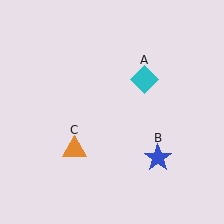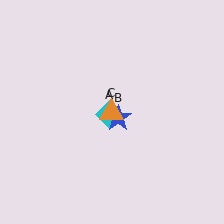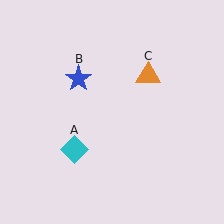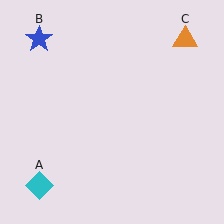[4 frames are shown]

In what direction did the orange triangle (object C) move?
The orange triangle (object C) moved up and to the right.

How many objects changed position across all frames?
3 objects changed position: cyan diamond (object A), blue star (object B), orange triangle (object C).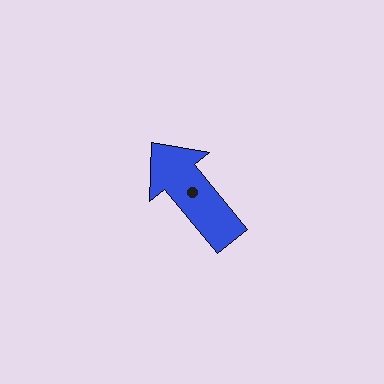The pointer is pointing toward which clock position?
Roughly 11 o'clock.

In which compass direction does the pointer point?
Northwest.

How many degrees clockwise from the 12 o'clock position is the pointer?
Approximately 321 degrees.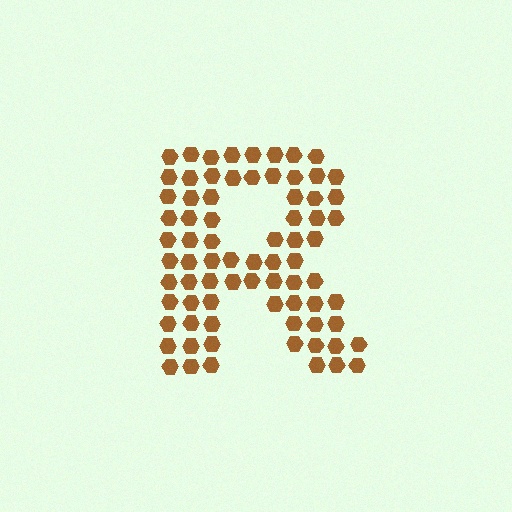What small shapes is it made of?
It is made of small hexagons.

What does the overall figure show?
The overall figure shows the letter R.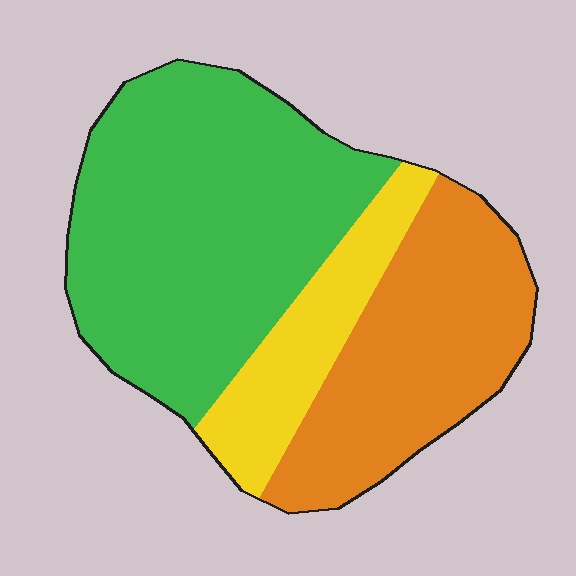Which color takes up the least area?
Yellow, at roughly 15%.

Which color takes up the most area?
Green, at roughly 50%.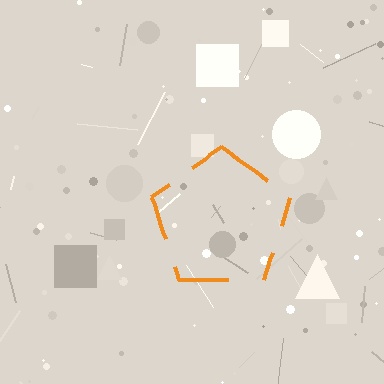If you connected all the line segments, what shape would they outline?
They would outline a pentagon.